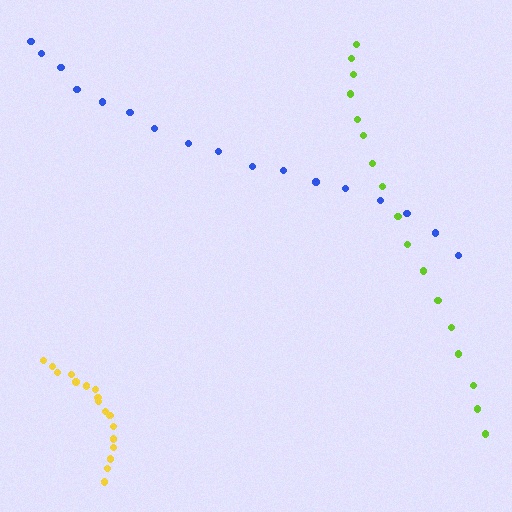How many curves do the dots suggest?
There are 3 distinct paths.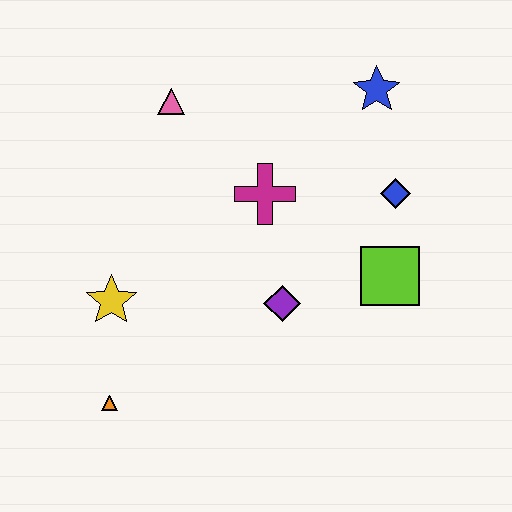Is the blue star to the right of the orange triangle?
Yes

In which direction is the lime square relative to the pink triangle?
The lime square is to the right of the pink triangle.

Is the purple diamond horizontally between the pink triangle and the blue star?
Yes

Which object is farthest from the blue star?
The orange triangle is farthest from the blue star.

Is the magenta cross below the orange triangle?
No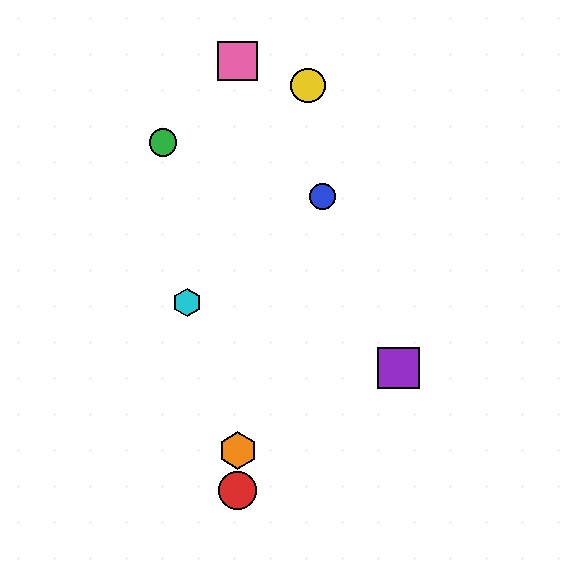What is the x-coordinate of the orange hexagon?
The orange hexagon is at x≈238.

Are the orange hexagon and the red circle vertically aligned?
Yes, both are at x≈238.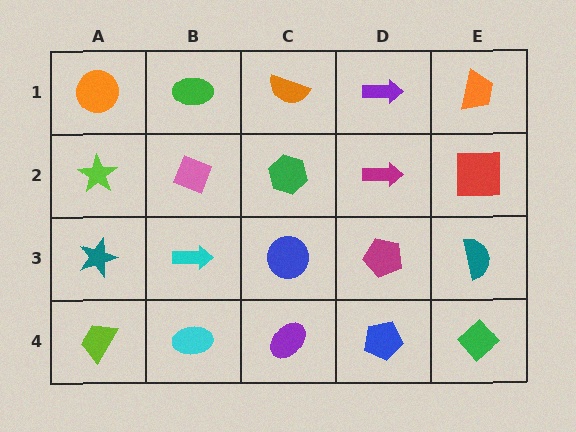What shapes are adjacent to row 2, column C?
An orange semicircle (row 1, column C), a blue circle (row 3, column C), a pink diamond (row 2, column B), a magenta arrow (row 2, column D).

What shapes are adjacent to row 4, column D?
A magenta pentagon (row 3, column D), a purple ellipse (row 4, column C), a green diamond (row 4, column E).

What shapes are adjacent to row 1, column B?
A pink diamond (row 2, column B), an orange circle (row 1, column A), an orange semicircle (row 1, column C).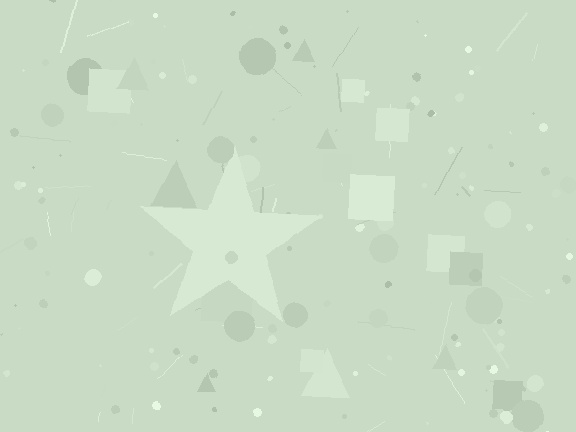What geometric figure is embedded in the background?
A star is embedded in the background.